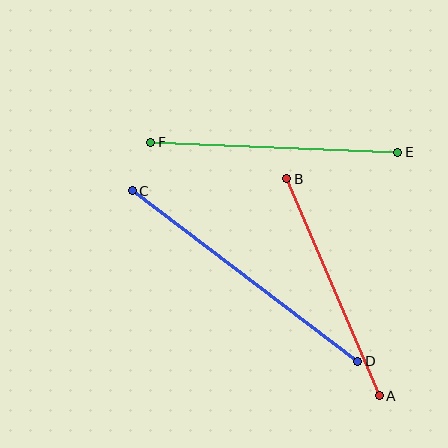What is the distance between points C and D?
The distance is approximately 283 pixels.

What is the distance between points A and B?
The distance is approximately 236 pixels.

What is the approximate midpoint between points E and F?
The midpoint is at approximately (274, 147) pixels.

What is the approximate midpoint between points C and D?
The midpoint is at approximately (245, 276) pixels.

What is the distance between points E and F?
The distance is approximately 247 pixels.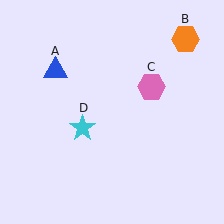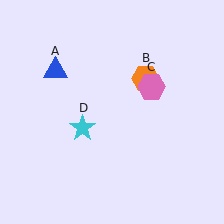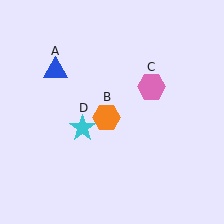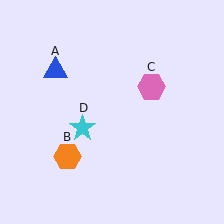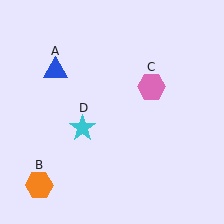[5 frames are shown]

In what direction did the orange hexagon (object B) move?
The orange hexagon (object B) moved down and to the left.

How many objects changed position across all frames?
1 object changed position: orange hexagon (object B).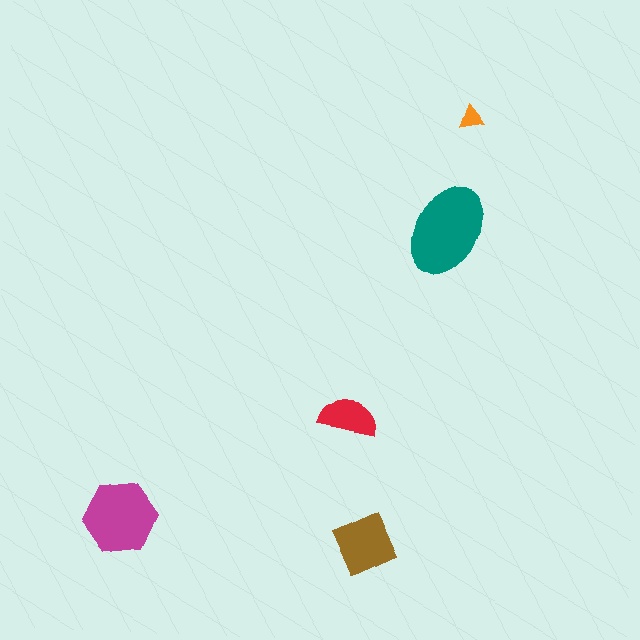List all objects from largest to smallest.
The teal ellipse, the magenta hexagon, the brown diamond, the red semicircle, the orange triangle.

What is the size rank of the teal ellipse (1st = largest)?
1st.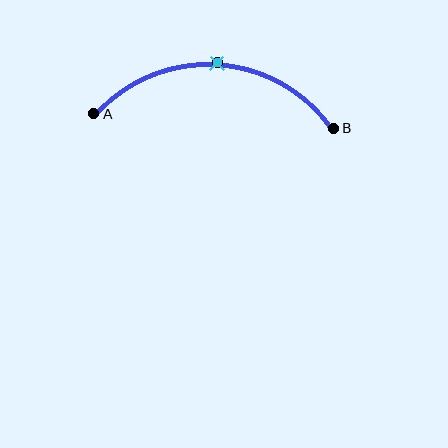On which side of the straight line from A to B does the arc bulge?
The arc bulges above the straight line connecting A and B.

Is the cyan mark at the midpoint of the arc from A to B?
Yes. The cyan mark lies on the arc at equal arc-length from both A and B — it is the arc midpoint.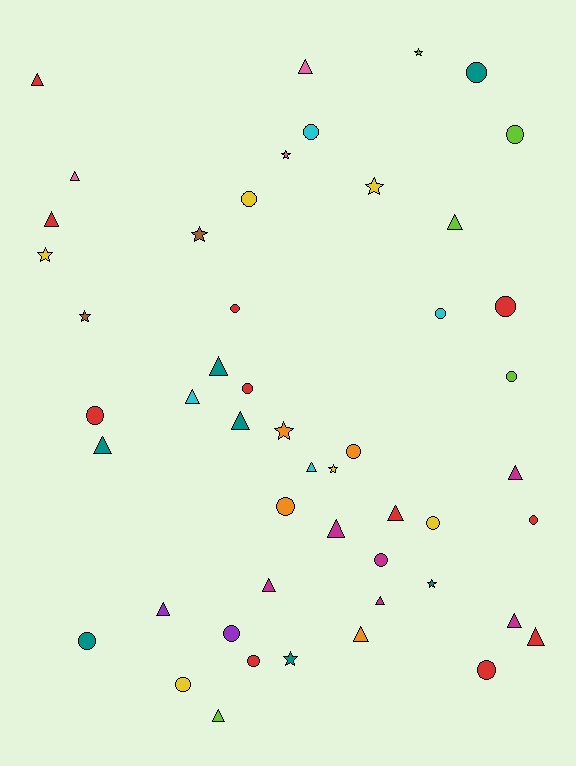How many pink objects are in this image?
There are 3 pink objects.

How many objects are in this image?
There are 50 objects.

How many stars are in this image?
There are 10 stars.